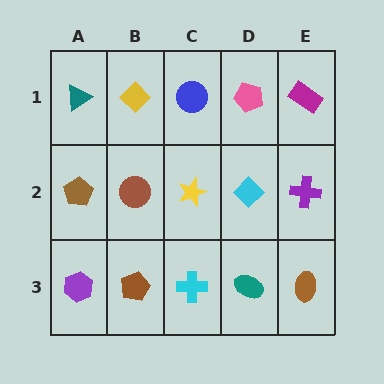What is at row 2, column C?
A yellow star.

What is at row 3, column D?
A teal ellipse.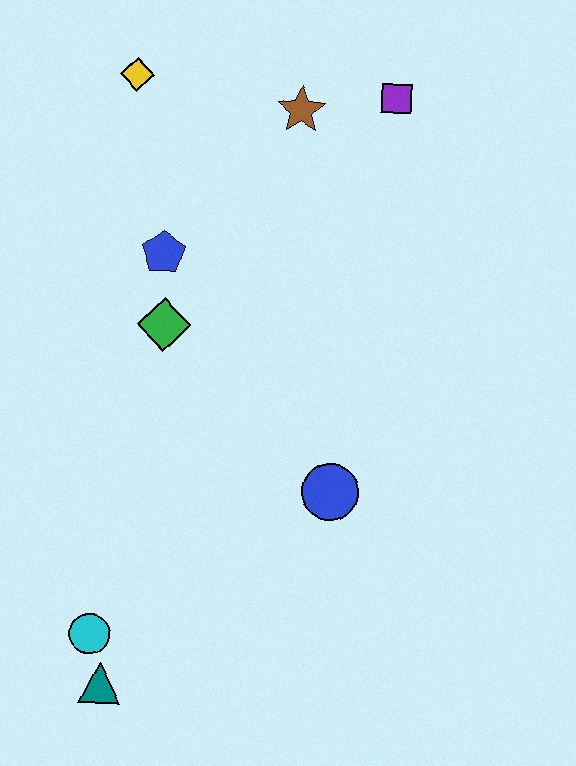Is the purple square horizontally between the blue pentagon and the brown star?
No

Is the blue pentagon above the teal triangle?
Yes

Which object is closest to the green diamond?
The blue pentagon is closest to the green diamond.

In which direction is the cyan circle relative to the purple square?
The cyan circle is below the purple square.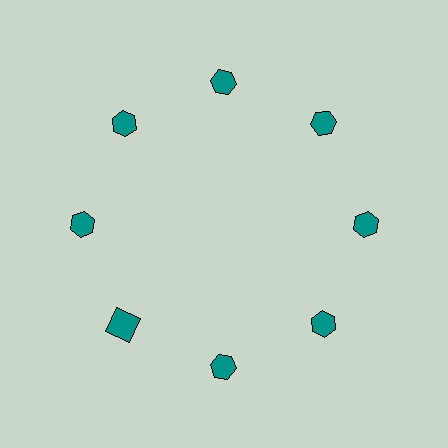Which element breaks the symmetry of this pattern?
The teal square at roughly the 8 o'clock position breaks the symmetry. All other shapes are teal hexagons.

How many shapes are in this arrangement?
There are 8 shapes arranged in a ring pattern.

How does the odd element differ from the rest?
It has a different shape: square instead of hexagon.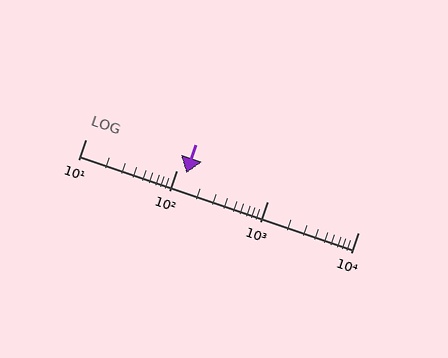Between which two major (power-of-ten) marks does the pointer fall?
The pointer is between 100 and 1000.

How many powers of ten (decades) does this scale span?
The scale spans 3 decades, from 10 to 10000.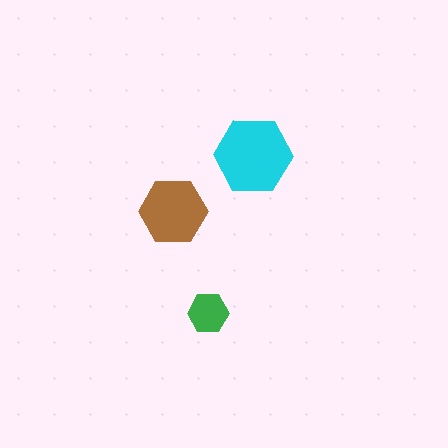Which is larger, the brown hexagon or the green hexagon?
The brown one.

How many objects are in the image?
There are 3 objects in the image.